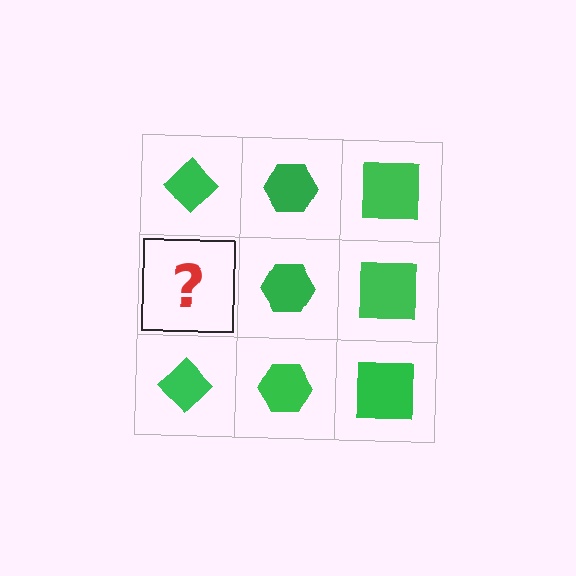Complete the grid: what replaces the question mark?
The question mark should be replaced with a green diamond.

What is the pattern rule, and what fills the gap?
The rule is that each column has a consistent shape. The gap should be filled with a green diamond.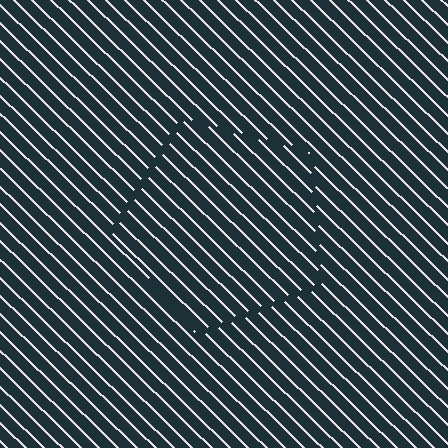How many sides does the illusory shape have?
5 sides — the line-ends trace a pentagon.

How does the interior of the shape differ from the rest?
The interior of the shape contains the same grating, shifted by half a period — the contour is defined by the phase discontinuity where line-ends from the inner and outer gratings abut.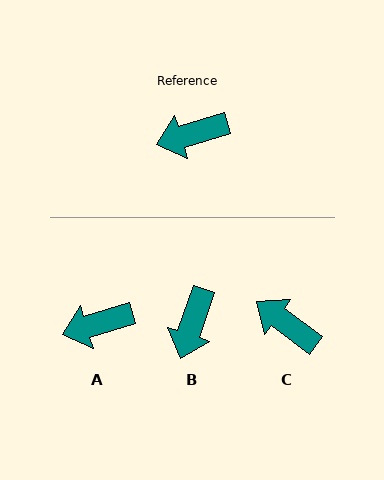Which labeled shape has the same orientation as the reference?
A.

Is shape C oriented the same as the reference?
No, it is off by about 53 degrees.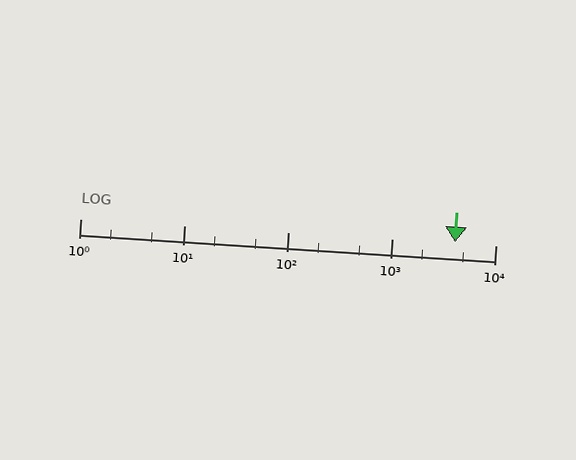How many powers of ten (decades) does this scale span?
The scale spans 4 decades, from 1 to 10000.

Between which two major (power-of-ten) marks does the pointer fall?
The pointer is between 1000 and 10000.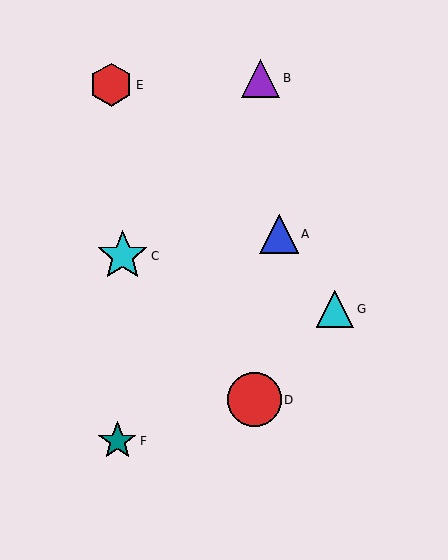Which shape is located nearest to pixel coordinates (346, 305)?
The cyan triangle (labeled G) at (335, 309) is nearest to that location.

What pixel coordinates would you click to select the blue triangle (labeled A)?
Click at (279, 234) to select the blue triangle A.